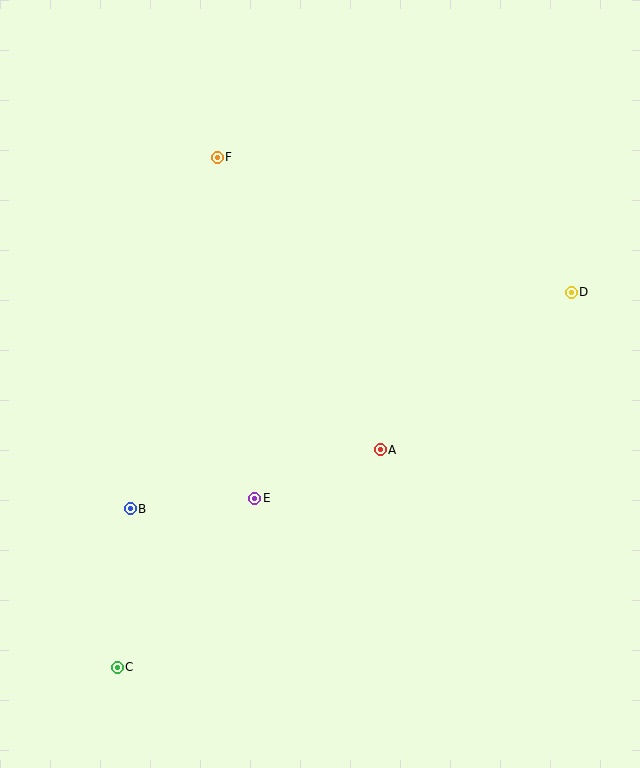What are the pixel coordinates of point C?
Point C is at (117, 667).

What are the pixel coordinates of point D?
Point D is at (571, 292).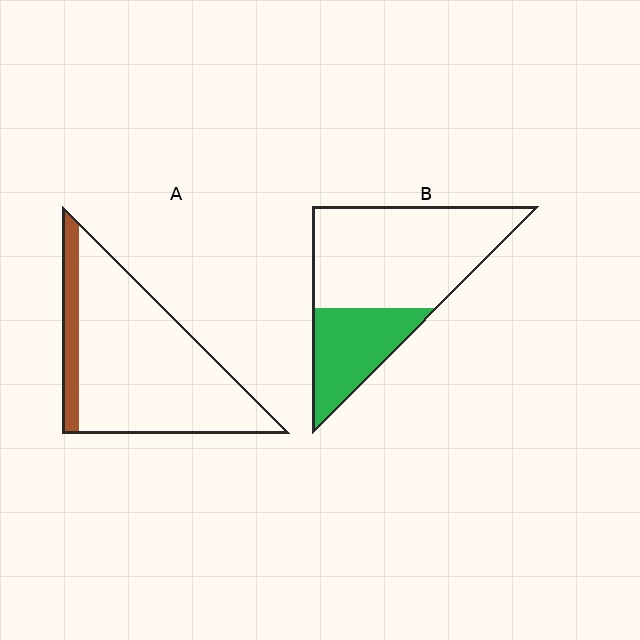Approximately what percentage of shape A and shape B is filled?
A is approximately 15% and B is approximately 30%.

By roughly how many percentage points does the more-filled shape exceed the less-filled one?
By roughly 15 percentage points (B over A).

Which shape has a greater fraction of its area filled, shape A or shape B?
Shape B.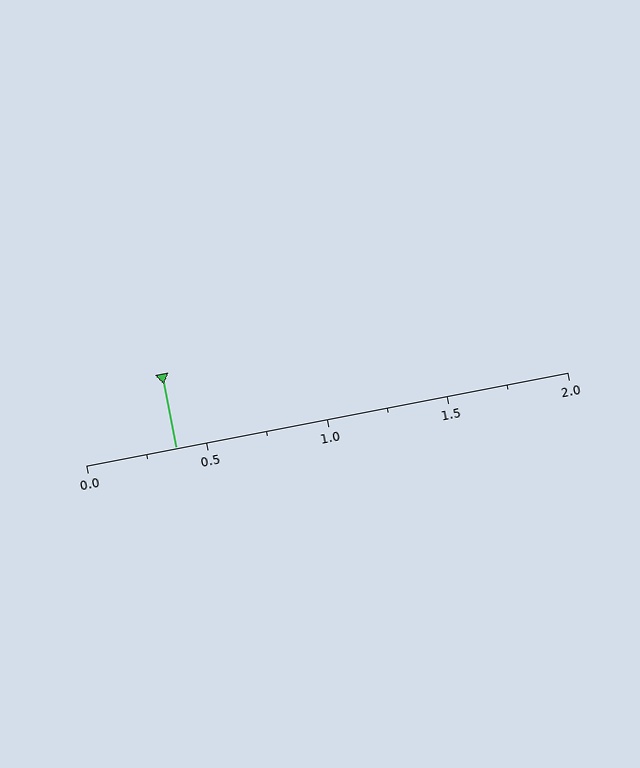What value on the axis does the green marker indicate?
The marker indicates approximately 0.38.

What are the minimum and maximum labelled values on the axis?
The axis runs from 0.0 to 2.0.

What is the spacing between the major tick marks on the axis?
The major ticks are spaced 0.5 apart.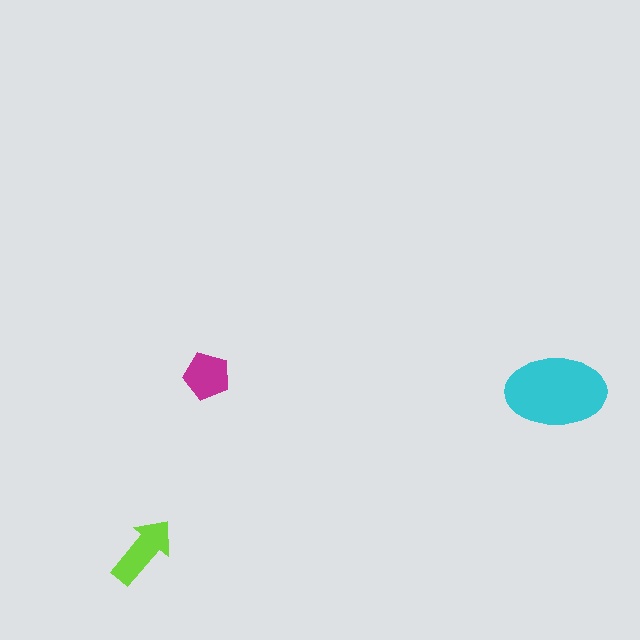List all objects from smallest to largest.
The magenta pentagon, the lime arrow, the cyan ellipse.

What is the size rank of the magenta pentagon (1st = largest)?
3rd.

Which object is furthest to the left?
The lime arrow is leftmost.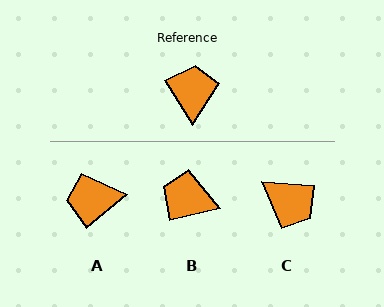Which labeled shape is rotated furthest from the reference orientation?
C, about 124 degrees away.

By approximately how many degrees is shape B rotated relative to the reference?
Approximately 72 degrees counter-clockwise.